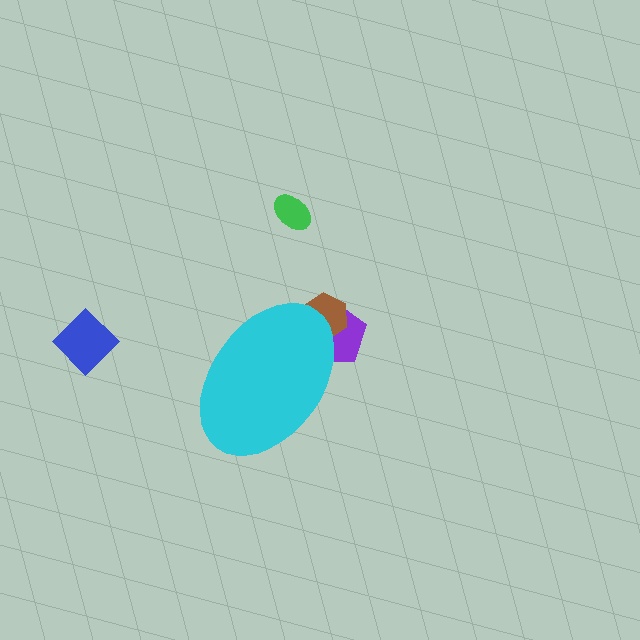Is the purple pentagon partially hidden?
Yes, the purple pentagon is partially hidden behind the cyan ellipse.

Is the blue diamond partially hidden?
No, the blue diamond is fully visible.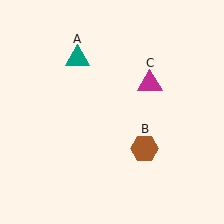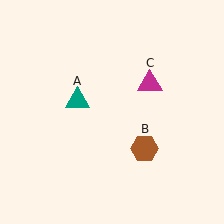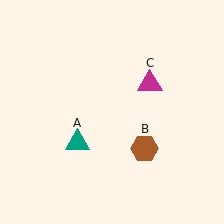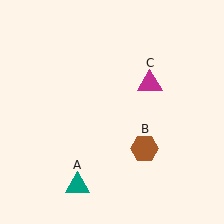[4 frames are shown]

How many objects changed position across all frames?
1 object changed position: teal triangle (object A).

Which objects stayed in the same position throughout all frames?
Brown hexagon (object B) and magenta triangle (object C) remained stationary.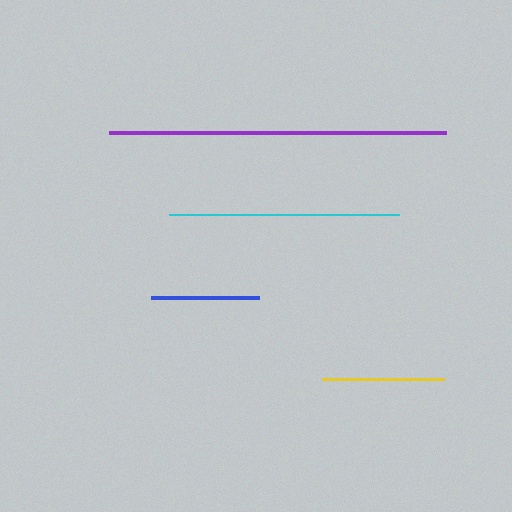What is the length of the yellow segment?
The yellow segment is approximately 122 pixels long.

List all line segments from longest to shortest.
From longest to shortest: purple, cyan, yellow, blue.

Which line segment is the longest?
The purple line is the longest at approximately 337 pixels.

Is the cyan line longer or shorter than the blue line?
The cyan line is longer than the blue line.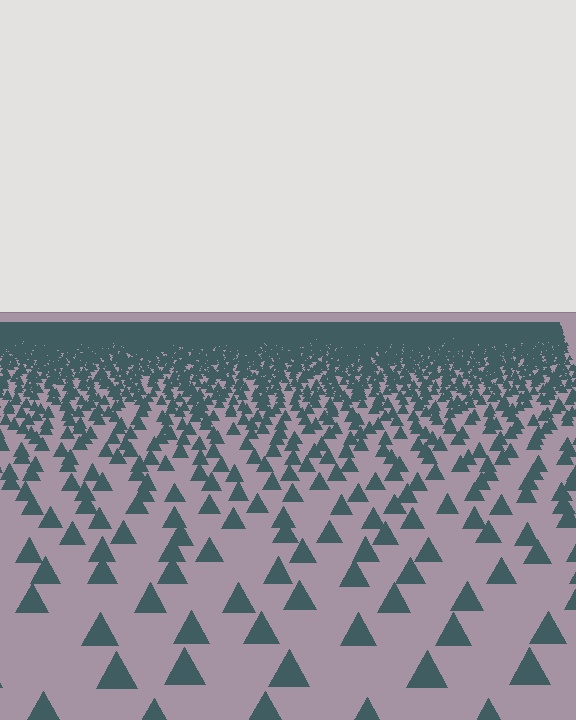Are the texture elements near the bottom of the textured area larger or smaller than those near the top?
Larger. Near the bottom, elements are closer to the viewer and appear at a bigger on-screen size.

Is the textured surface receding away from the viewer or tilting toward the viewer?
The surface is receding away from the viewer. Texture elements get smaller and denser toward the top.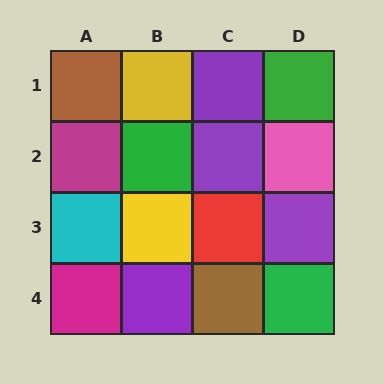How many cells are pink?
1 cell is pink.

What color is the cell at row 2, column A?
Magenta.